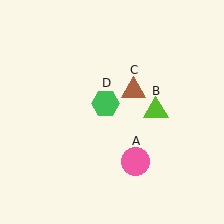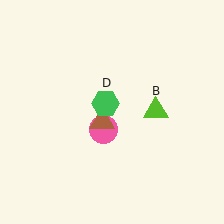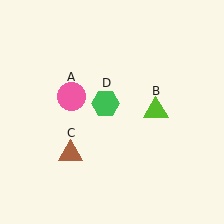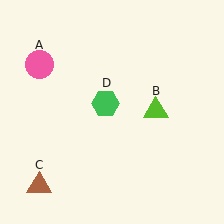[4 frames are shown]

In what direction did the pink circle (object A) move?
The pink circle (object A) moved up and to the left.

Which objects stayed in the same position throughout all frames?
Lime triangle (object B) and green hexagon (object D) remained stationary.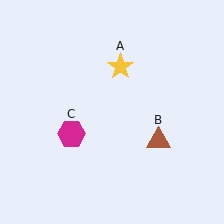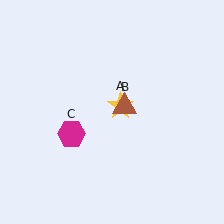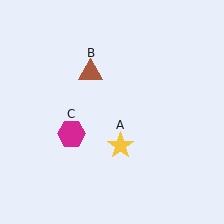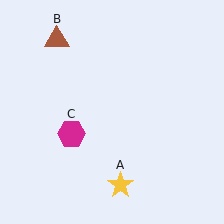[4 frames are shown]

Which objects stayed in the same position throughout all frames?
Magenta hexagon (object C) remained stationary.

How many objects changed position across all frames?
2 objects changed position: yellow star (object A), brown triangle (object B).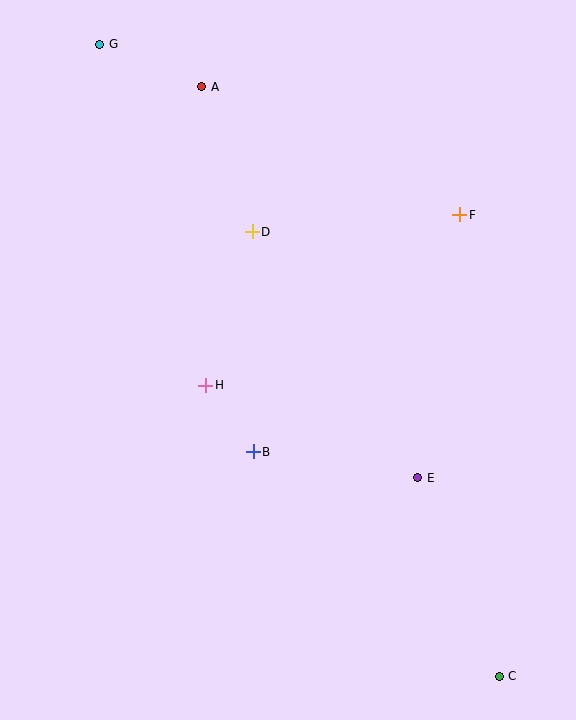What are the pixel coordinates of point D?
Point D is at (252, 232).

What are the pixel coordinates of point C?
Point C is at (499, 676).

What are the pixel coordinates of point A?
Point A is at (202, 87).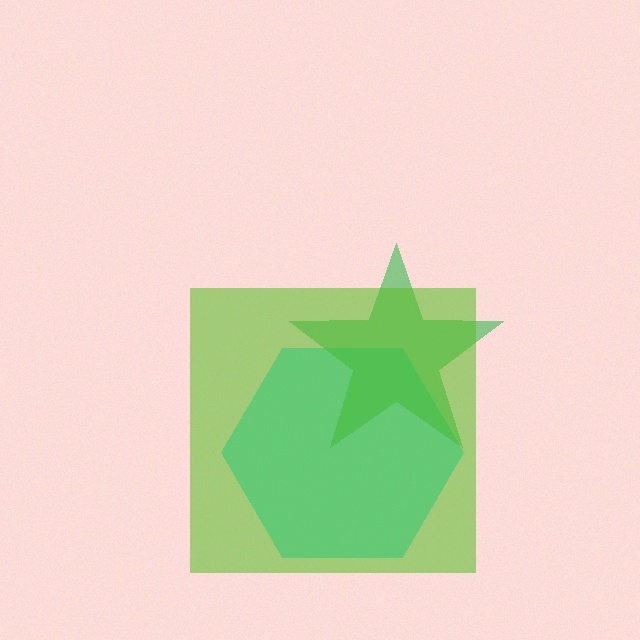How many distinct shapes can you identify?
There are 3 distinct shapes: a cyan hexagon, a green star, a lime square.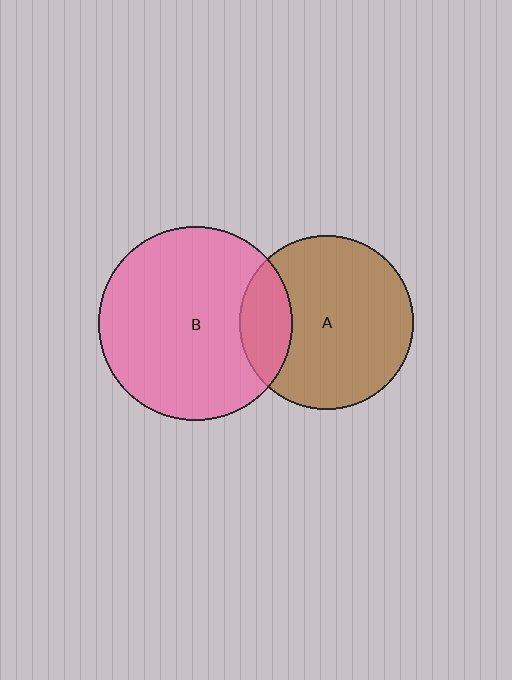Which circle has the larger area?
Circle B (pink).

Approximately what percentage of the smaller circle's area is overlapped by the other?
Approximately 20%.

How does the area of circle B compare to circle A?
Approximately 1.2 times.